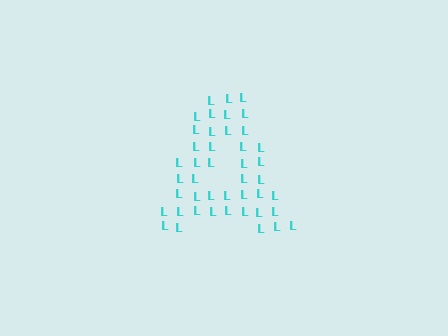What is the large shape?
The large shape is the letter A.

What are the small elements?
The small elements are letter L's.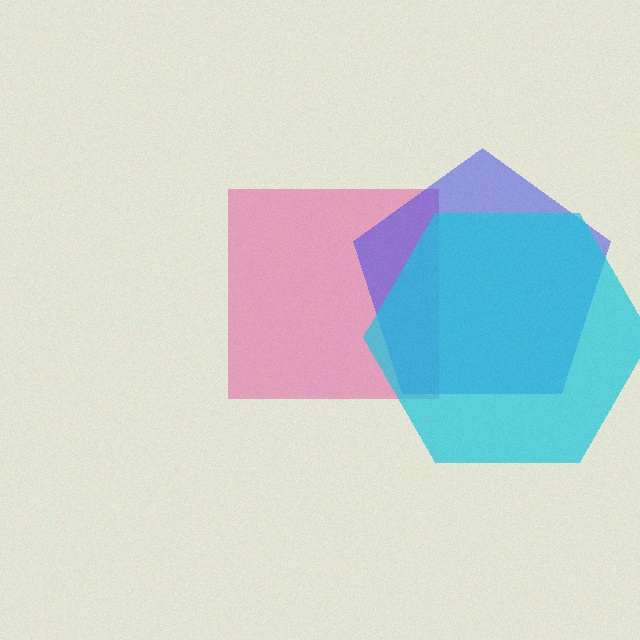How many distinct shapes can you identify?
There are 3 distinct shapes: a pink square, a blue pentagon, a cyan hexagon.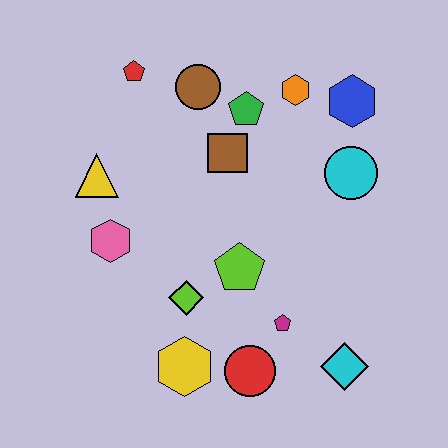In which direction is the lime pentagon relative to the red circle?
The lime pentagon is above the red circle.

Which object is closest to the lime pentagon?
The lime diamond is closest to the lime pentagon.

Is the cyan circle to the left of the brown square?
No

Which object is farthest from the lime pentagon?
The red pentagon is farthest from the lime pentagon.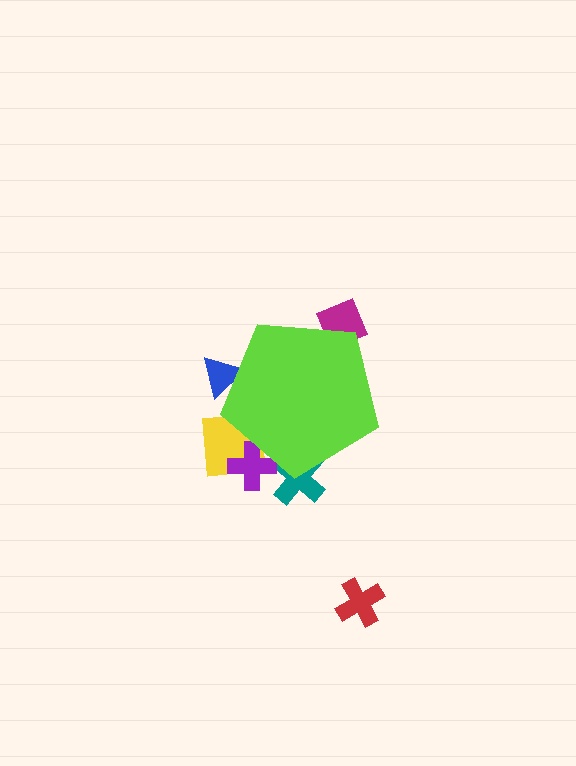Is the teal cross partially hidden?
Yes, the teal cross is partially hidden behind the lime pentagon.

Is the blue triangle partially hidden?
Yes, the blue triangle is partially hidden behind the lime pentagon.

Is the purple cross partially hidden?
Yes, the purple cross is partially hidden behind the lime pentagon.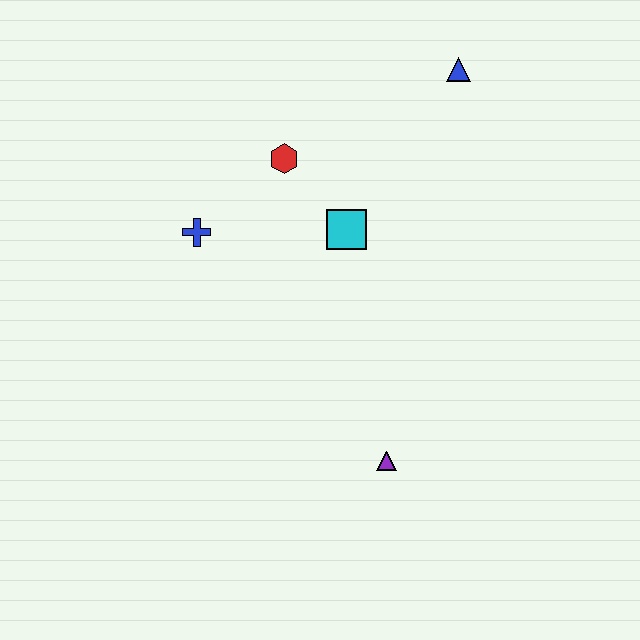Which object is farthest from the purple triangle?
The blue triangle is farthest from the purple triangle.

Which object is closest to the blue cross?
The red hexagon is closest to the blue cross.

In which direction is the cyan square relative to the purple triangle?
The cyan square is above the purple triangle.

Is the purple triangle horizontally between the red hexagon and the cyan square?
No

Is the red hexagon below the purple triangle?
No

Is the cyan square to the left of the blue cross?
No